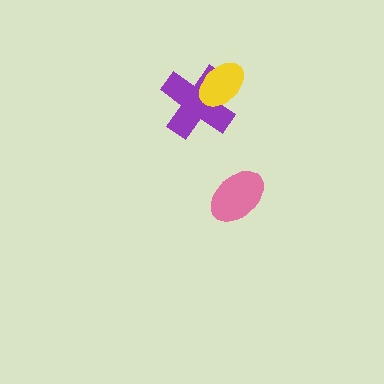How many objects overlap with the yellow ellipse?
1 object overlaps with the yellow ellipse.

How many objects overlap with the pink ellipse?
0 objects overlap with the pink ellipse.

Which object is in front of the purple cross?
The yellow ellipse is in front of the purple cross.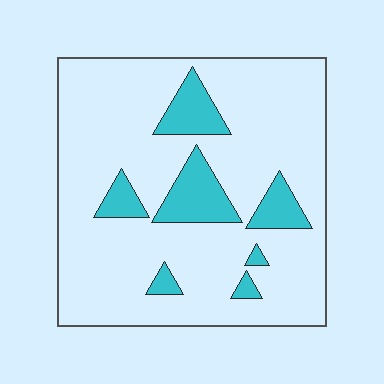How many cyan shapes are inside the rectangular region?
7.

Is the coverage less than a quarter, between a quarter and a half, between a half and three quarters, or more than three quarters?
Less than a quarter.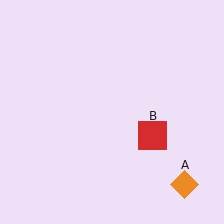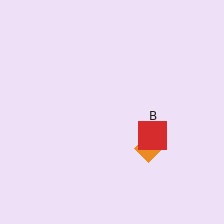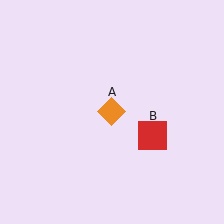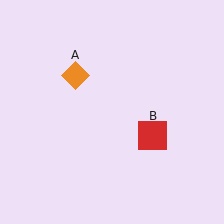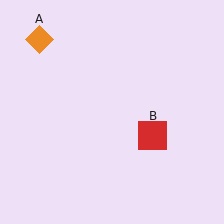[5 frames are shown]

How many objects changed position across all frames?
1 object changed position: orange diamond (object A).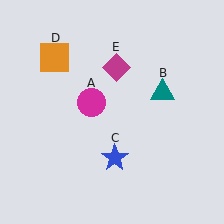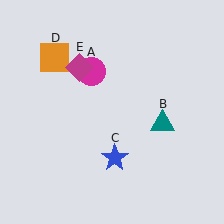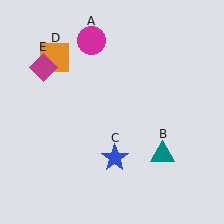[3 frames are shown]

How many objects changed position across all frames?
3 objects changed position: magenta circle (object A), teal triangle (object B), magenta diamond (object E).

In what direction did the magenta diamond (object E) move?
The magenta diamond (object E) moved left.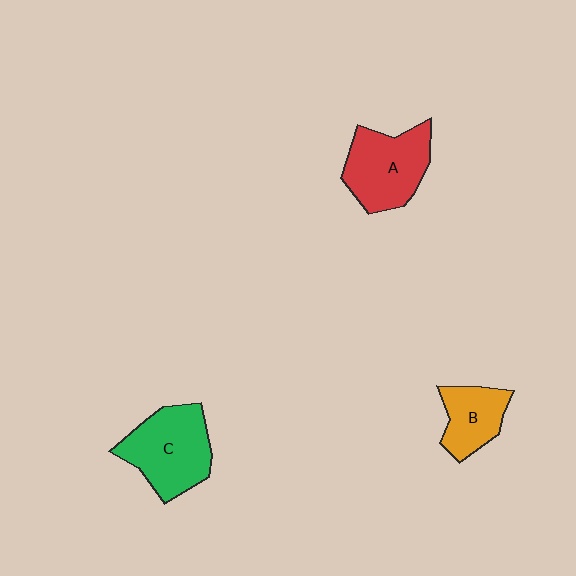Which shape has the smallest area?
Shape B (orange).